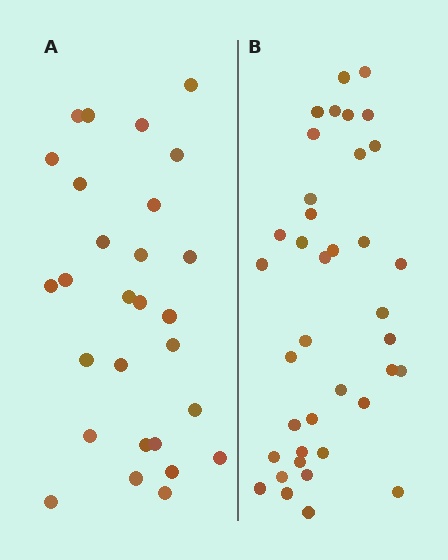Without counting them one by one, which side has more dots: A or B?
Region B (the right region) has more dots.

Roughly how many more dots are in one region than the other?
Region B has roughly 10 or so more dots than region A.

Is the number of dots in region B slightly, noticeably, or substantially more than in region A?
Region B has noticeably more, but not dramatically so. The ratio is roughly 1.4 to 1.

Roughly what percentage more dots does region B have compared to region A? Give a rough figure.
About 35% more.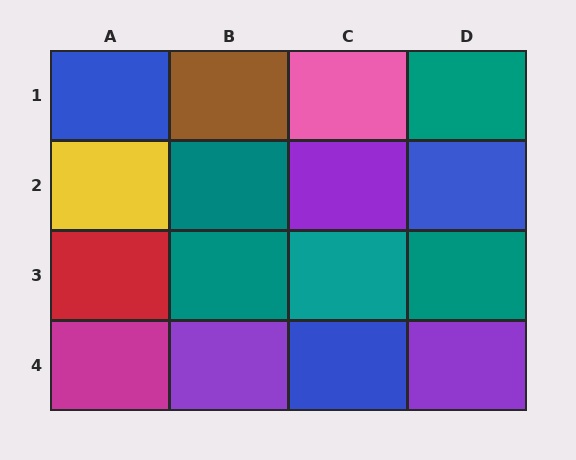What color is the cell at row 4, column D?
Purple.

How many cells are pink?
1 cell is pink.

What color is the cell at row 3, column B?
Teal.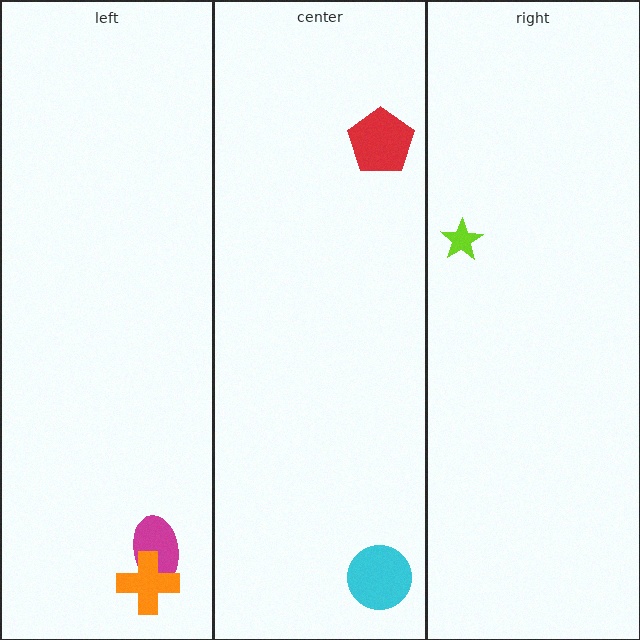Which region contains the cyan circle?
The center region.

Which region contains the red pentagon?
The center region.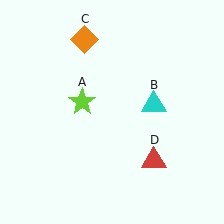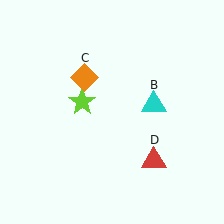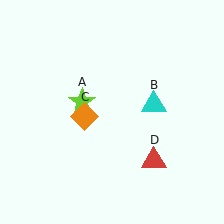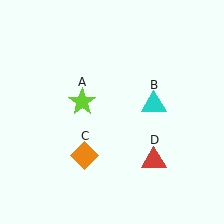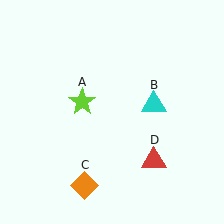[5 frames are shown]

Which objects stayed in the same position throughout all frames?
Lime star (object A) and cyan triangle (object B) and red triangle (object D) remained stationary.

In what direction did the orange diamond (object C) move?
The orange diamond (object C) moved down.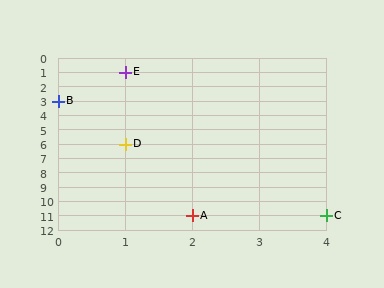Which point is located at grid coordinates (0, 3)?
Point B is at (0, 3).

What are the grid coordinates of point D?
Point D is at grid coordinates (1, 6).